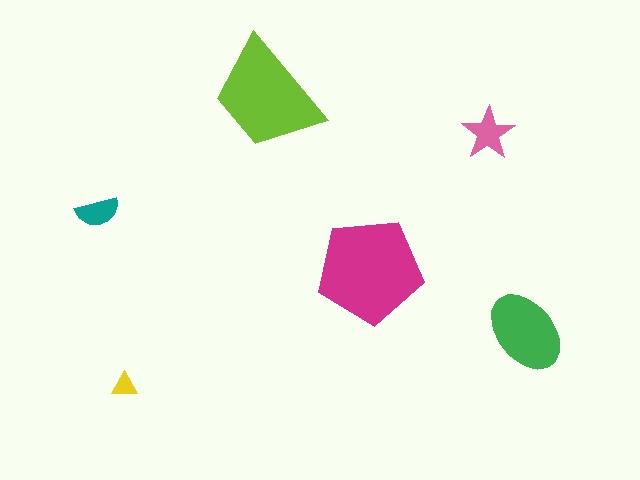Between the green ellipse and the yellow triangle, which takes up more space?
The green ellipse.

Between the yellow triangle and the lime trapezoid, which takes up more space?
The lime trapezoid.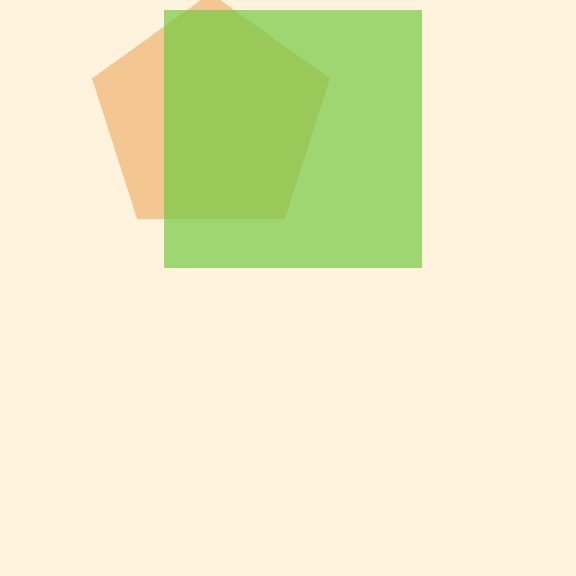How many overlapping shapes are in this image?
There are 2 overlapping shapes in the image.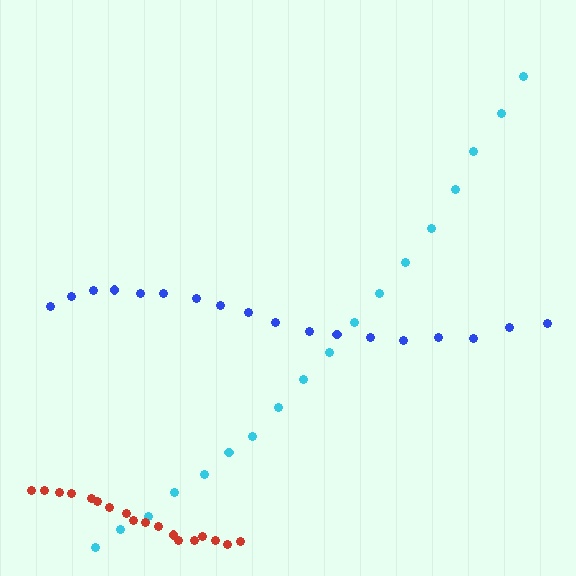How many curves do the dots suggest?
There are 3 distinct paths.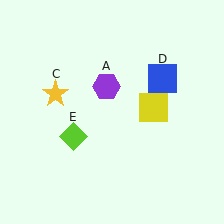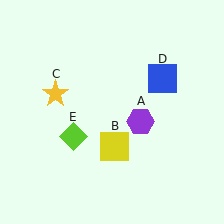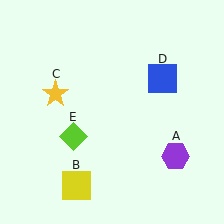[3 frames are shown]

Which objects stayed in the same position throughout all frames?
Yellow star (object C) and blue square (object D) and lime diamond (object E) remained stationary.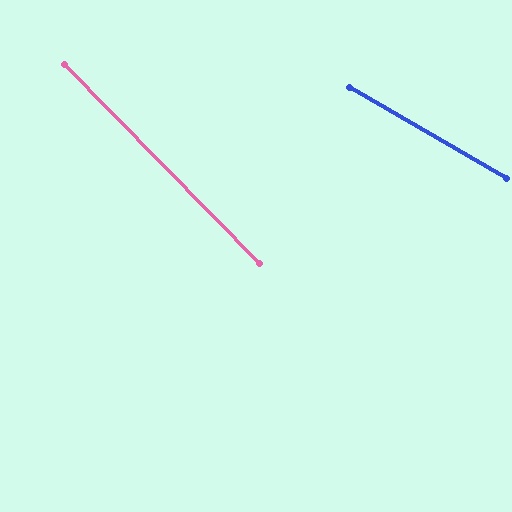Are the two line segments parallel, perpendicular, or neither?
Neither parallel nor perpendicular — they differ by about 15°.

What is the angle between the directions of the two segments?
Approximately 15 degrees.